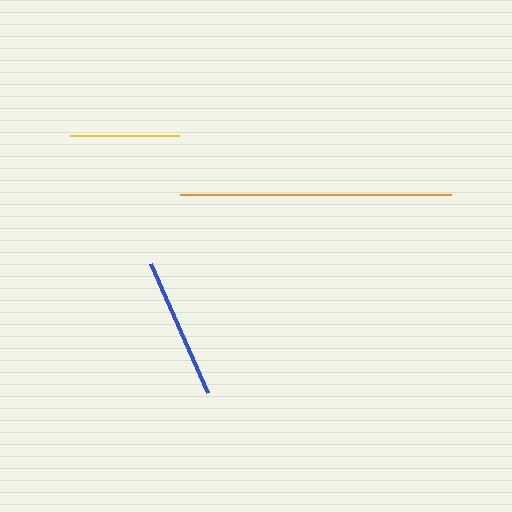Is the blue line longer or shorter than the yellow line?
The blue line is longer than the yellow line.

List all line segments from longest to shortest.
From longest to shortest: orange, blue, yellow.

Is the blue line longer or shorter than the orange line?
The orange line is longer than the blue line.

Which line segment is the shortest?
The yellow line is the shortest at approximately 109 pixels.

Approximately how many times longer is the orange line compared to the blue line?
The orange line is approximately 1.9 times the length of the blue line.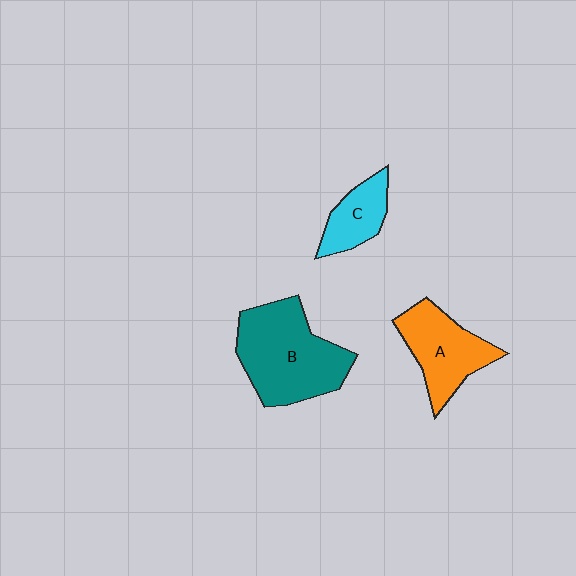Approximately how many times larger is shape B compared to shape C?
Approximately 2.4 times.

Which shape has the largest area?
Shape B (teal).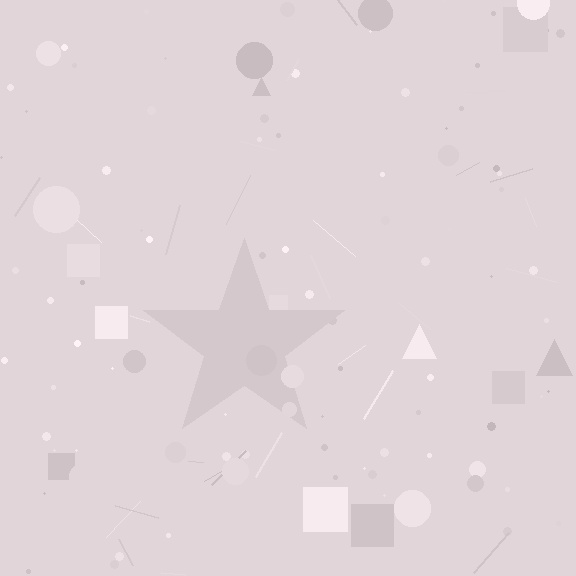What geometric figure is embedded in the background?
A star is embedded in the background.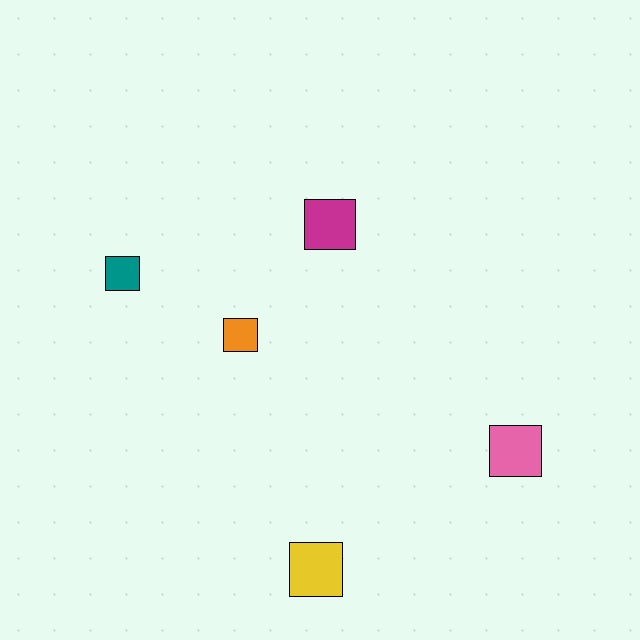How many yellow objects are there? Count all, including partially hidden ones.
There is 1 yellow object.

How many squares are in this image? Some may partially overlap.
There are 5 squares.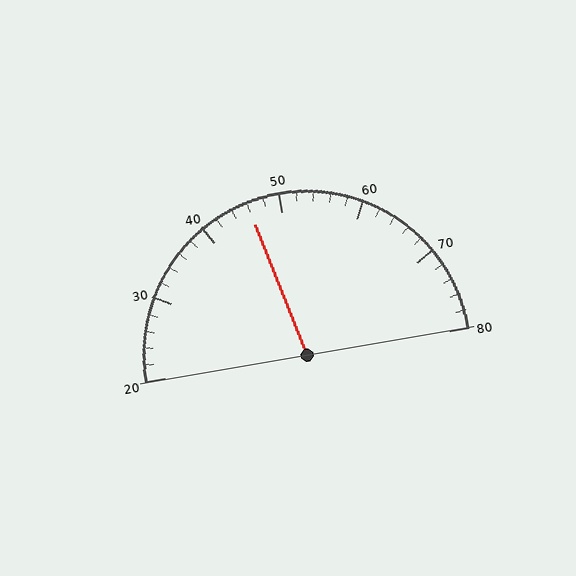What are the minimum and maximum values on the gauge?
The gauge ranges from 20 to 80.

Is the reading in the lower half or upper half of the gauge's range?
The reading is in the lower half of the range (20 to 80).